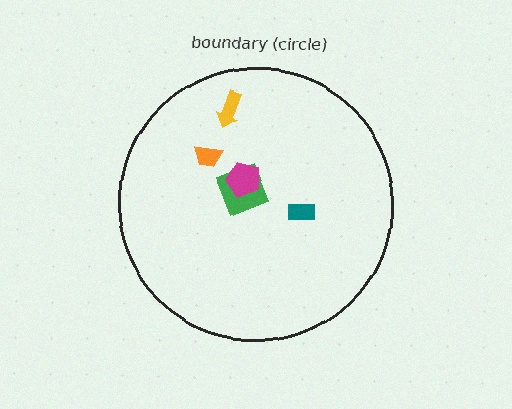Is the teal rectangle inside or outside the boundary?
Inside.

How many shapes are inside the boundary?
5 inside, 0 outside.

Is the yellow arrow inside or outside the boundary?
Inside.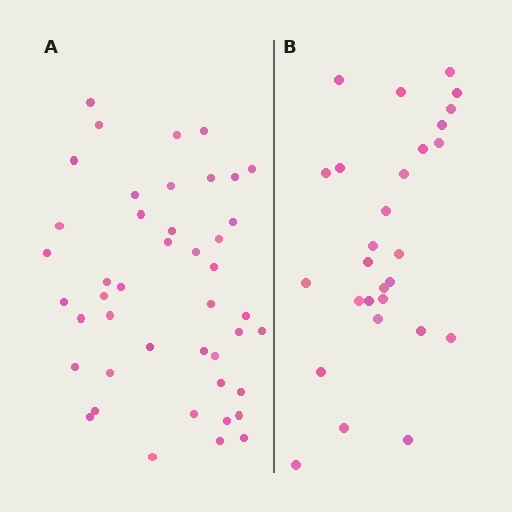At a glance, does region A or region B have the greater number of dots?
Region A (the left region) has more dots.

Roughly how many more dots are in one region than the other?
Region A has approximately 15 more dots than region B.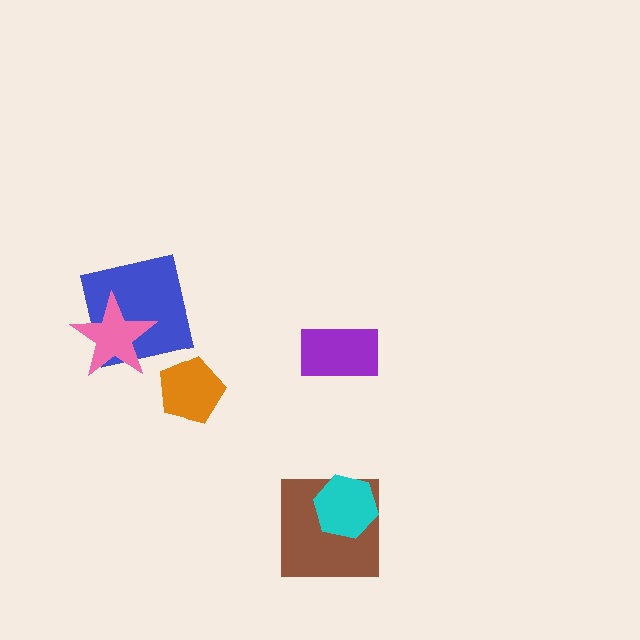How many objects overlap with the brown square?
1 object overlaps with the brown square.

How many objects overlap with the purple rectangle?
0 objects overlap with the purple rectangle.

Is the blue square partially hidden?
Yes, it is partially covered by another shape.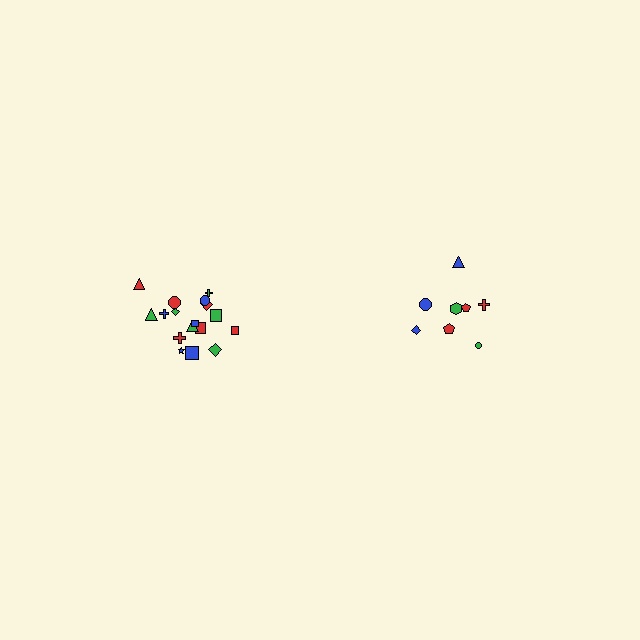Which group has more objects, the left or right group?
The left group.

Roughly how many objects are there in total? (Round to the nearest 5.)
Roughly 25 objects in total.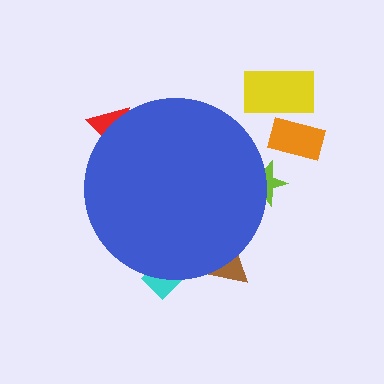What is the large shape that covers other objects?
A blue circle.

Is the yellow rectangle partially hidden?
No, the yellow rectangle is fully visible.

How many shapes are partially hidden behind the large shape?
4 shapes are partially hidden.